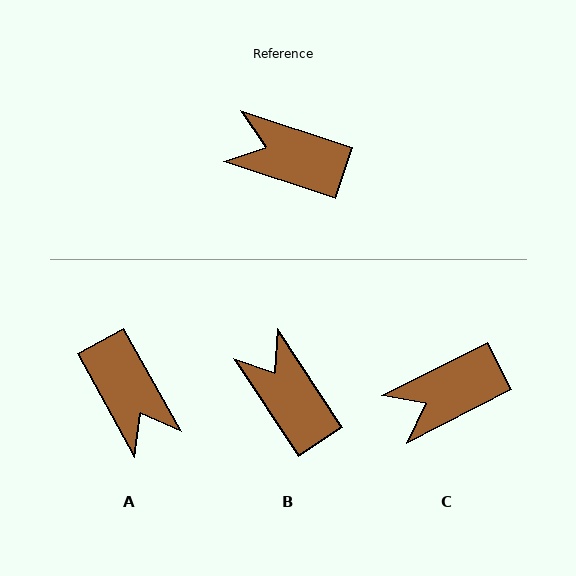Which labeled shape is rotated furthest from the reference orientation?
A, about 137 degrees away.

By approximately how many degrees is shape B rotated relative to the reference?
Approximately 38 degrees clockwise.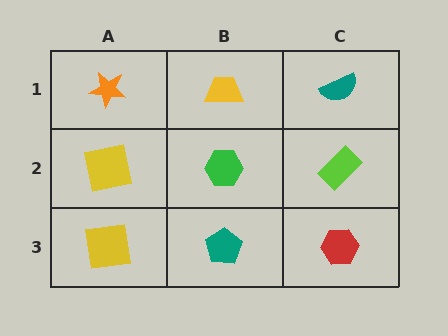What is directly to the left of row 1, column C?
A yellow trapezoid.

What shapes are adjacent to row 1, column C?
A lime rectangle (row 2, column C), a yellow trapezoid (row 1, column B).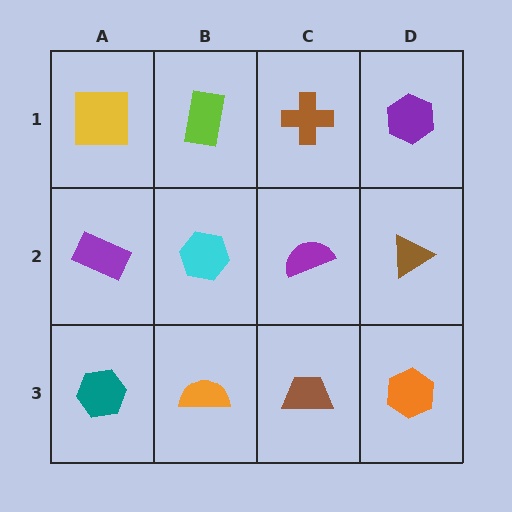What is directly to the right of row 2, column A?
A cyan hexagon.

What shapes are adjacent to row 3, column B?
A cyan hexagon (row 2, column B), a teal hexagon (row 3, column A), a brown trapezoid (row 3, column C).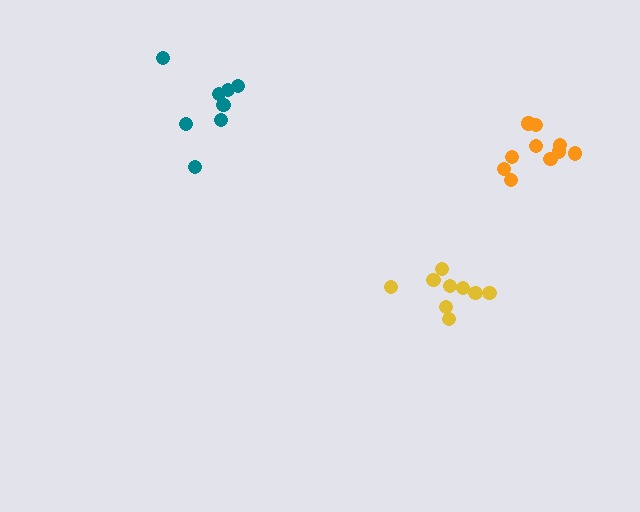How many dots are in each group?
Group 1: 8 dots, Group 2: 9 dots, Group 3: 10 dots (27 total).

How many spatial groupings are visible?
There are 3 spatial groupings.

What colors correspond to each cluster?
The clusters are colored: teal, yellow, orange.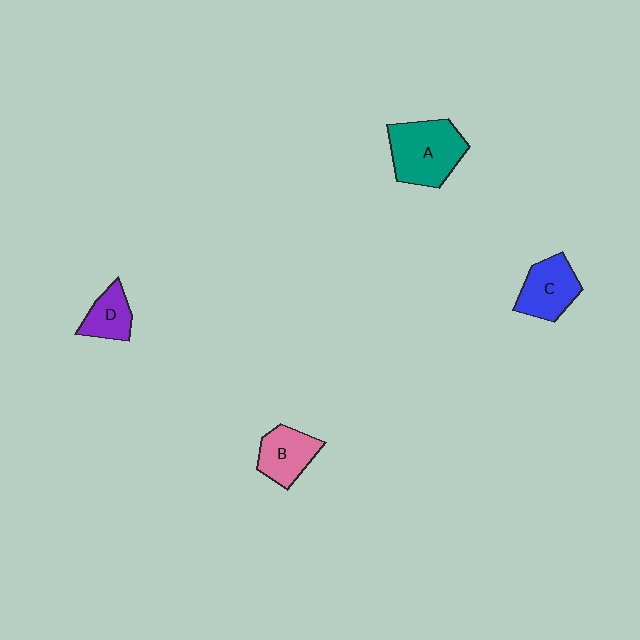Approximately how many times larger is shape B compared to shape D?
Approximately 1.3 times.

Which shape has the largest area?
Shape A (teal).